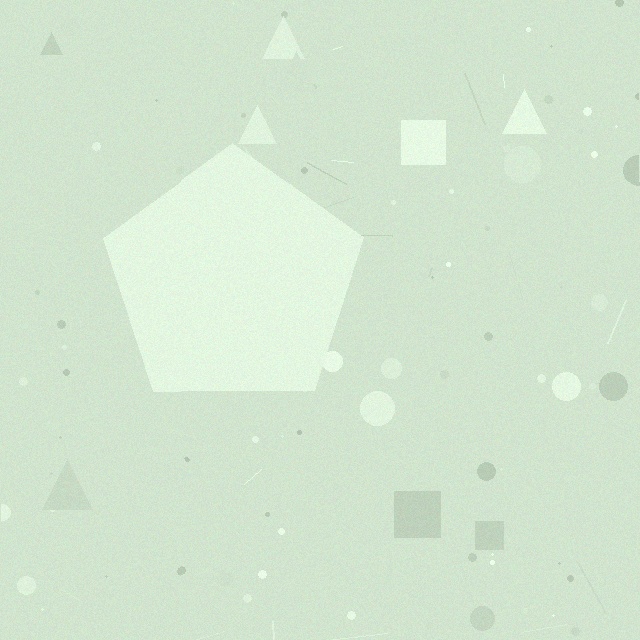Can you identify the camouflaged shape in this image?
The camouflaged shape is a pentagon.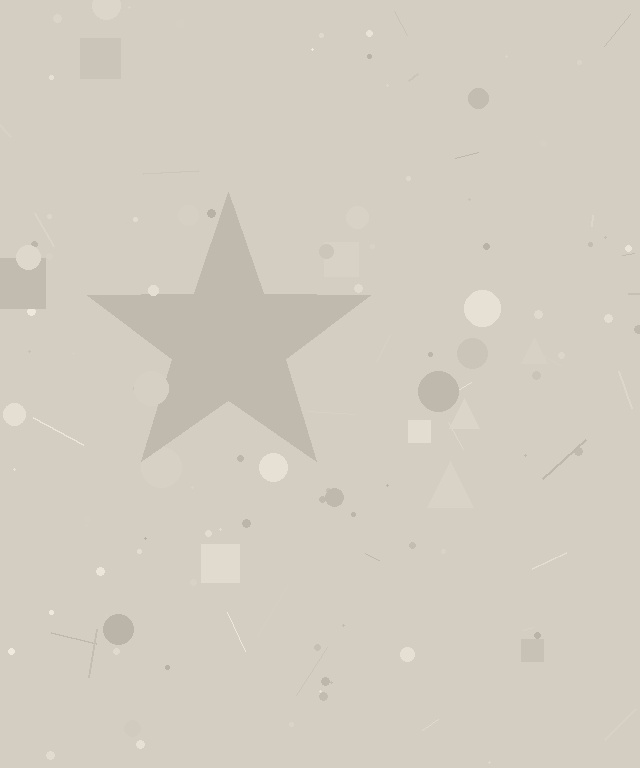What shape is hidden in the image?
A star is hidden in the image.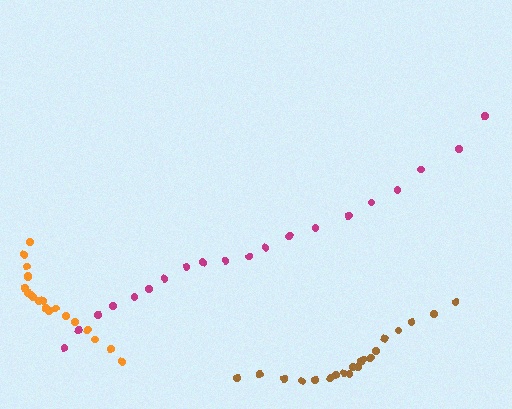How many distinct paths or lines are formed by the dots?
There are 3 distinct paths.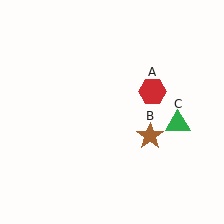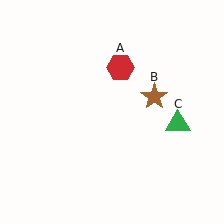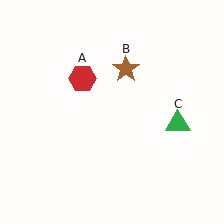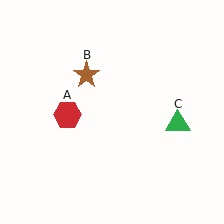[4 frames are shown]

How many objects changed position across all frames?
2 objects changed position: red hexagon (object A), brown star (object B).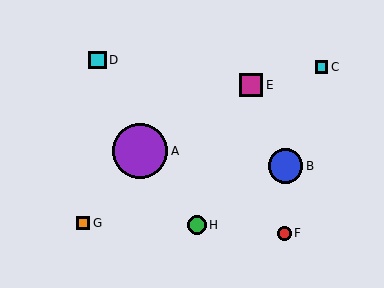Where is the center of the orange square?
The center of the orange square is at (83, 223).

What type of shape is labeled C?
Shape C is a cyan square.